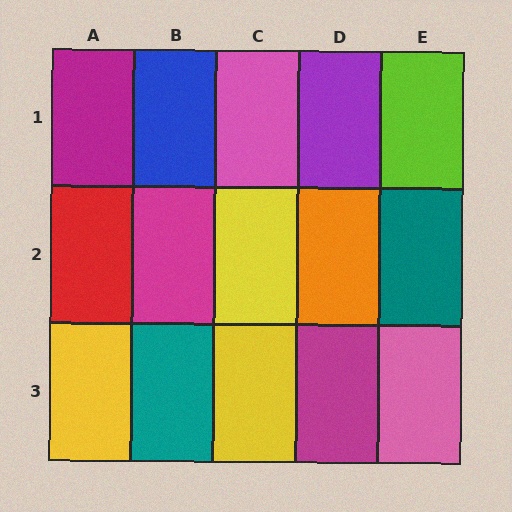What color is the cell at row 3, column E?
Pink.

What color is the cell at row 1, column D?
Purple.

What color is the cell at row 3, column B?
Teal.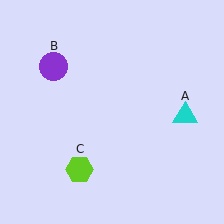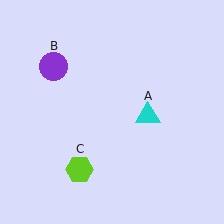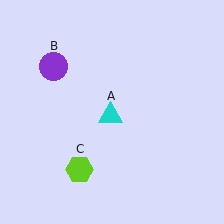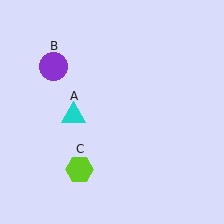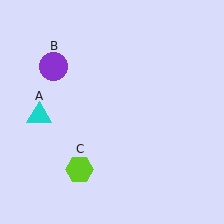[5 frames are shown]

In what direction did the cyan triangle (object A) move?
The cyan triangle (object A) moved left.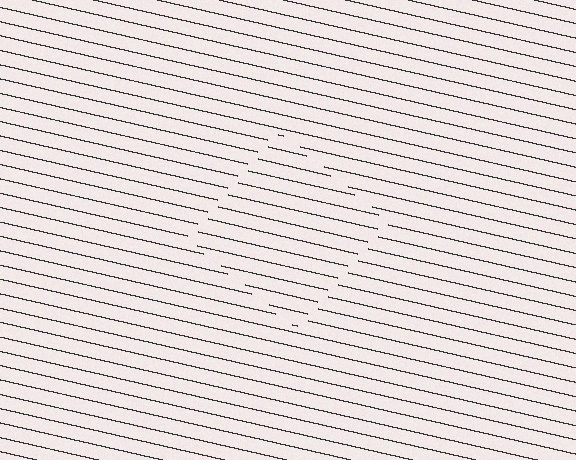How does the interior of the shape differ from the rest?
The interior of the shape contains the same grating, shifted by half a period — the contour is defined by the phase discontinuity where line-ends from the inner and outer gratings abut.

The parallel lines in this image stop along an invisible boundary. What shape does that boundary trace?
An illusory square. The interior of the shape contains the same grating, shifted by half a period — the contour is defined by the phase discontinuity where line-ends from the inner and outer gratings abut.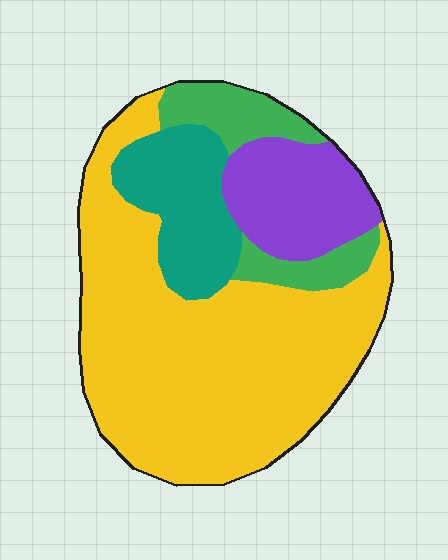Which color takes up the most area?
Yellow, at roughly 60%.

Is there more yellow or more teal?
Yellow.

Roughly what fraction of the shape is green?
Green takes up about one eighth (1/8) of the shape.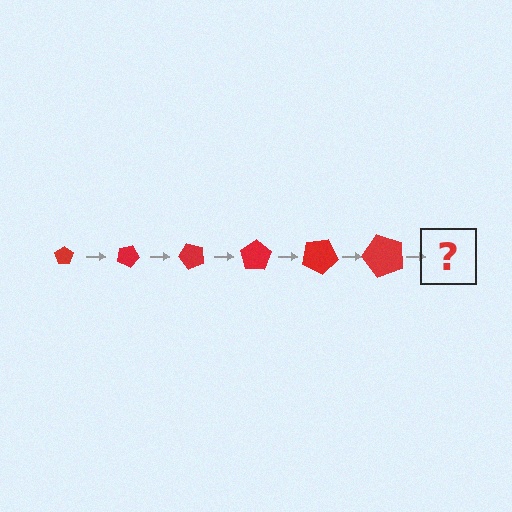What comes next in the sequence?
The next element should be a pentagon, larger than the previous one and rotated 150 degrees from the start.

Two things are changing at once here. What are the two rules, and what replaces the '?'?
The two rules are that the pentagon grows larger each step and it rotates 25 degrees each step. The '?' should be a pentagon, larger than the previous one and rotated 150 degrees from the start.